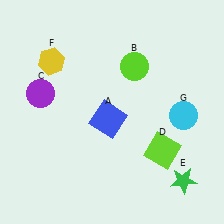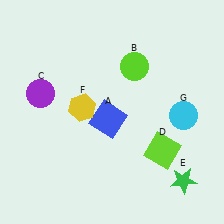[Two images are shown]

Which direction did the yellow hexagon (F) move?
The yellow hexagon (F) moved down.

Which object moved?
The yellow hexagon (F) moved down.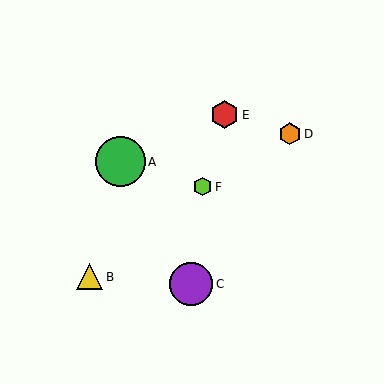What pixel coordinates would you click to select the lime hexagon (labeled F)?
Click at (203, 187) to select the lime hexagon F.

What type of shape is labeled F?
Shape F is a lime hexagon.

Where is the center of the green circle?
The center of the green circle is at (120, 162).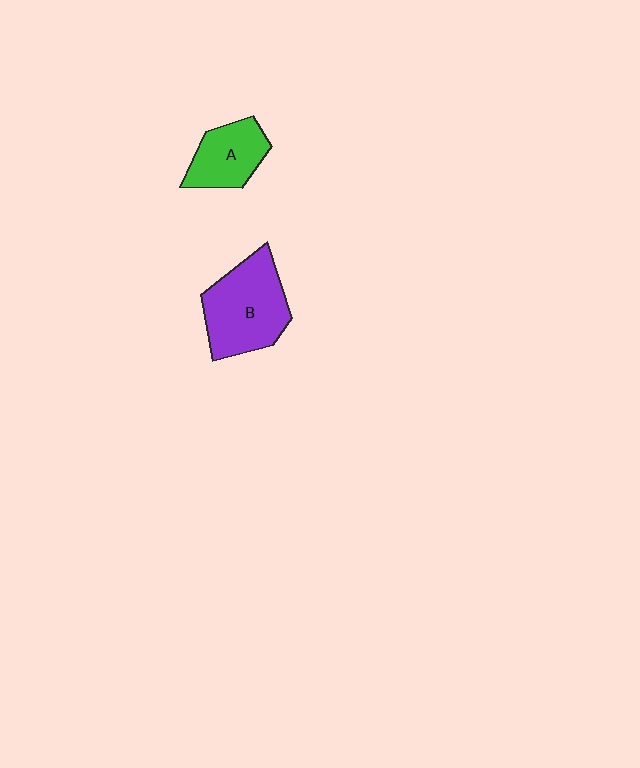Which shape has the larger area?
Shape B (purple).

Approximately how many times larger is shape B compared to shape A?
Approximately 1.6 times.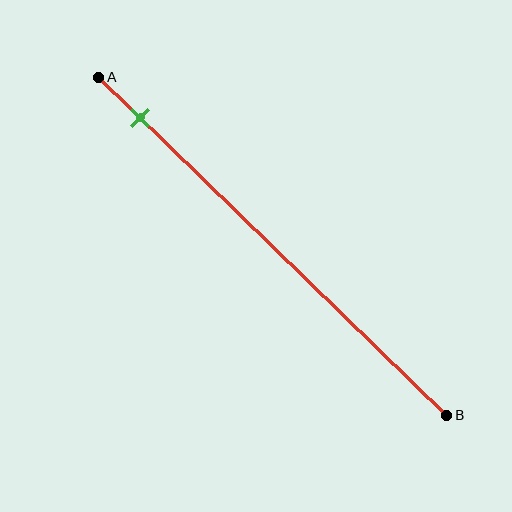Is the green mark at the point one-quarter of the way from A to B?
No, the mark is at about 10% from A, not at the 25% one-quarter point.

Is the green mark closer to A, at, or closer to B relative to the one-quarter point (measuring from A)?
The green mark is closer to point A than the one-quarter point of segment AB.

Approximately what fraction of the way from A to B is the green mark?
The green mark is approximately 10% of the way from A to B.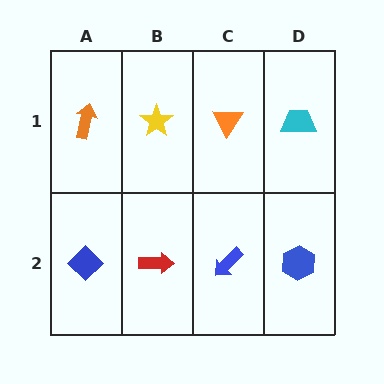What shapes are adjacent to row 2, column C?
An orange triangle (row 1, column C), a red arrow (row 2, column B), a blue hexagon (row 2, column D).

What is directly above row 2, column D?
A cyan trapezoid.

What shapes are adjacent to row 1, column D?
A blue hexagon (row 2, column D), an orange triangle (row 1, column C).